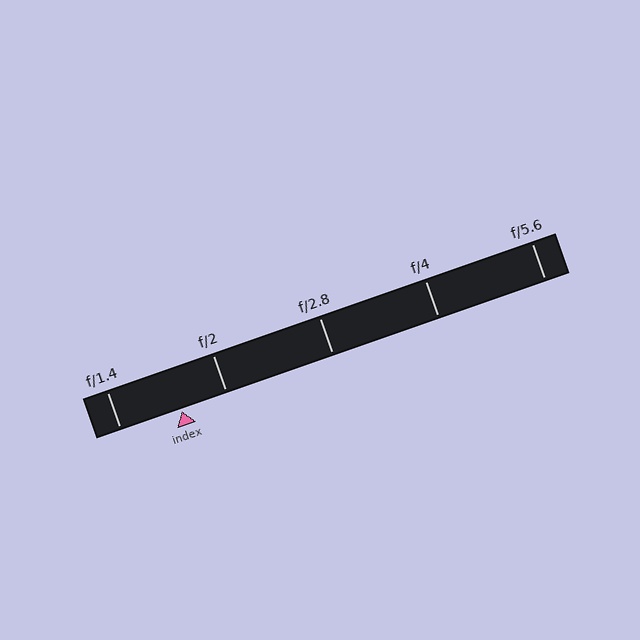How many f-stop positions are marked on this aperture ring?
There are 5 f-stop positions marked.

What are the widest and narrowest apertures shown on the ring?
The widest aperture shown is f/1.4 and the narrowest is f/5.6.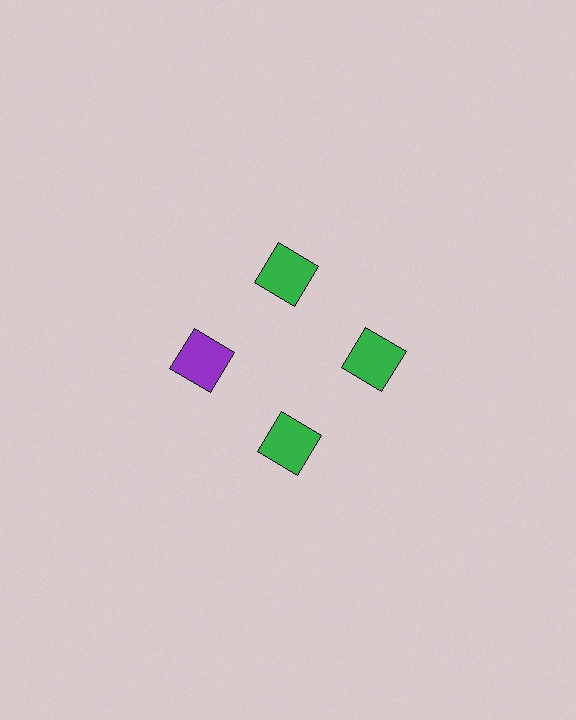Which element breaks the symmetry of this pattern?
The purple square at roughly the 9 o'clock position breaks the symmetry. All other shapes are green squares.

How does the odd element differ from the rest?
It has a different color: purple instead of green.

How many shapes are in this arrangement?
There are 4 shapes arranged in a ring pattern.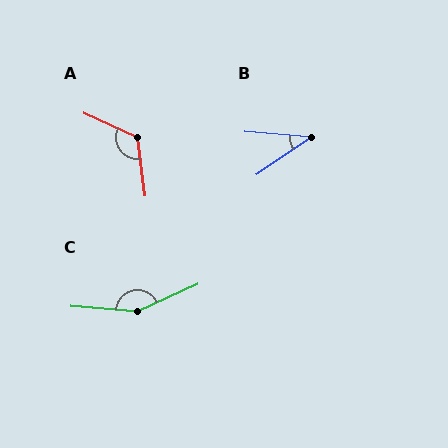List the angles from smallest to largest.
B (39°), A (122°), C (150°).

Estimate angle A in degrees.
Approximately 122 degrees.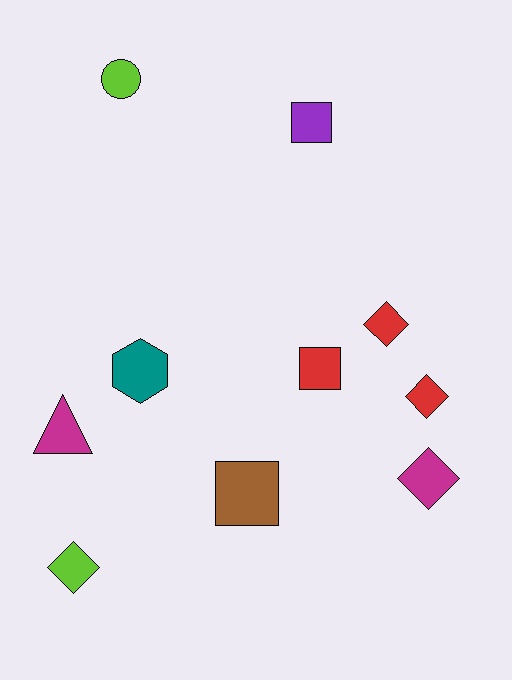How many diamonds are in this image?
There are 4 diamonds.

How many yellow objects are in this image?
There are no yellow objects.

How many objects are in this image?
There are 10 objects.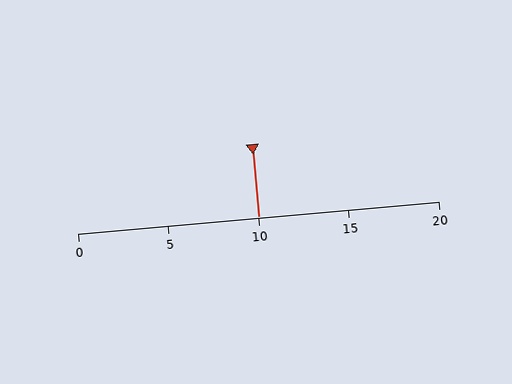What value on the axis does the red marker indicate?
The marker indicates approximately 10.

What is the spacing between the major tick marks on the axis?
The major ticks are spaced 5 apart.